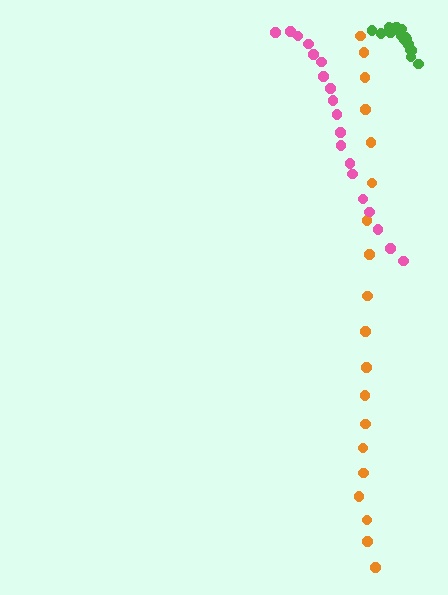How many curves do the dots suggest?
There are 3 distinct paths.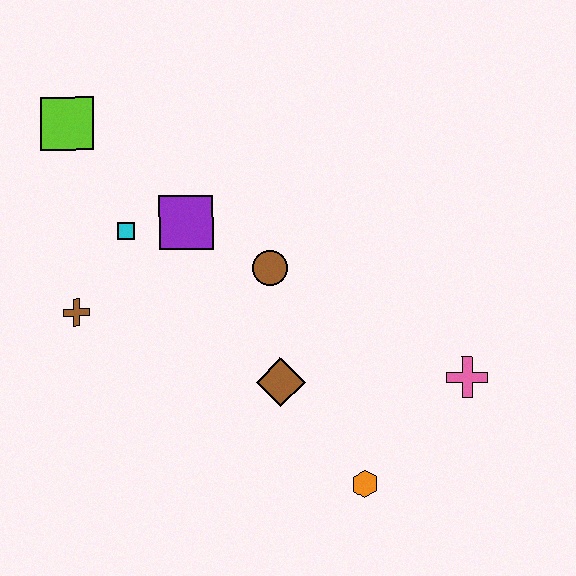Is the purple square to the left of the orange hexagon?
Yes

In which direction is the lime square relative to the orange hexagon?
The lime square is above the orange hexagon.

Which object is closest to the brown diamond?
The brown circle is closest to the brown diamond.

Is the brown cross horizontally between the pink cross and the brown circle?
No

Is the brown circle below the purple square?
Yes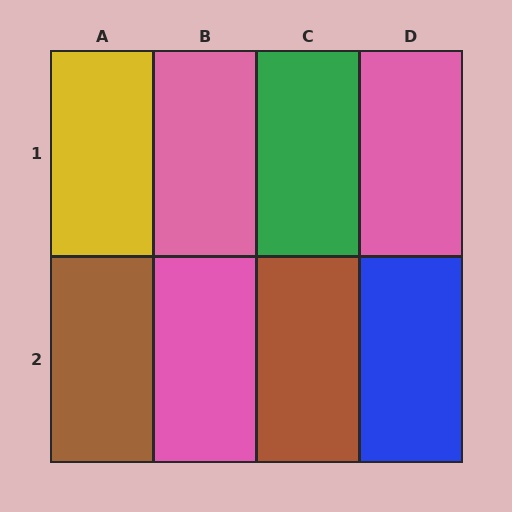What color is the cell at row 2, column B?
Pink.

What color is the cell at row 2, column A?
Brown.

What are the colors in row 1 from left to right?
Yellow, pink, green, pink.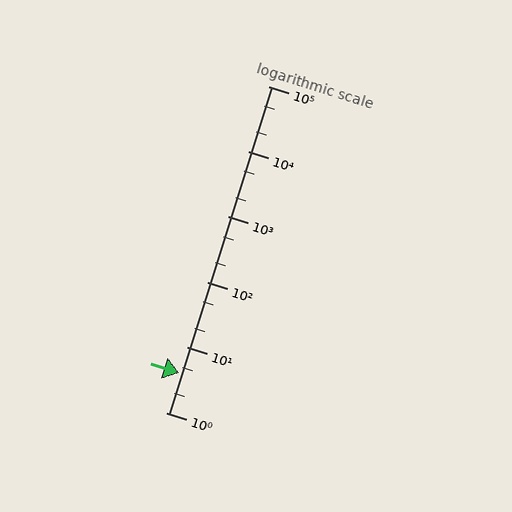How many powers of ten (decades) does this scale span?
The scale spans 5 decades, from 1 to 100000.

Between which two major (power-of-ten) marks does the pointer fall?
The pointer is between 1 and 10.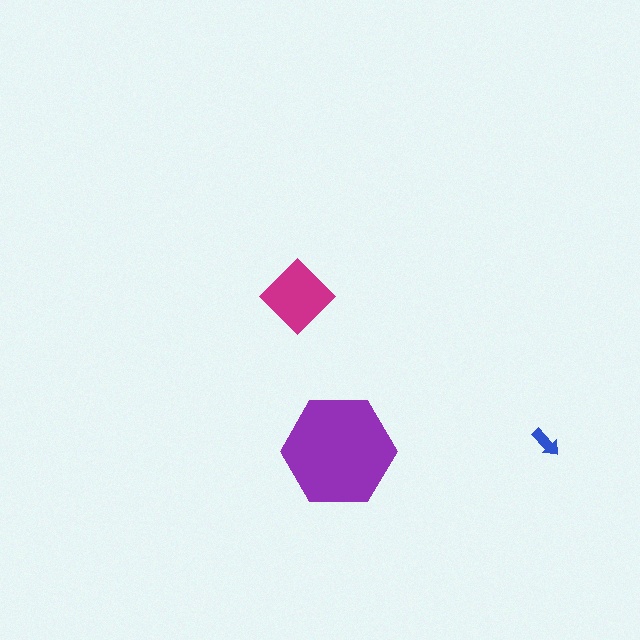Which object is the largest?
The purple hexagon.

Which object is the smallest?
The blue arrow.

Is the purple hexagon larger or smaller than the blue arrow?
Larger.